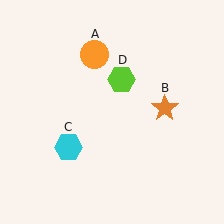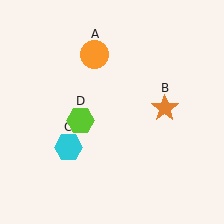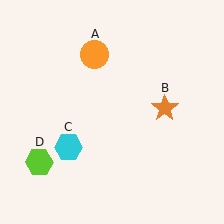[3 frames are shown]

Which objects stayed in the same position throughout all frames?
Orange circle (object A) and orange star (object B) and cyan hexagon (object C) remained stationary.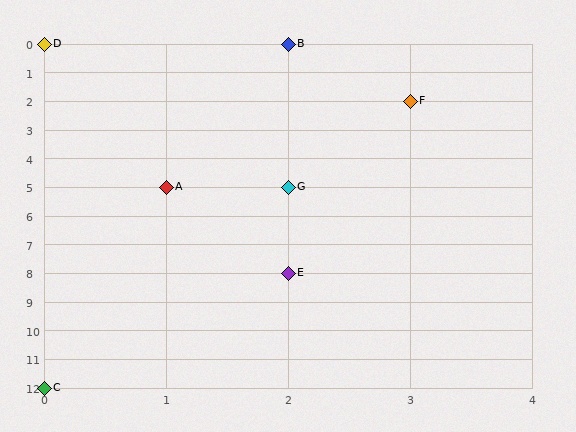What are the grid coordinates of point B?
Point B is at grid coordinates (2, 0).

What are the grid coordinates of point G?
Point G is at grid coordinates (2, 5).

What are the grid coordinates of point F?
Point F is at grid coordinates (3, 2).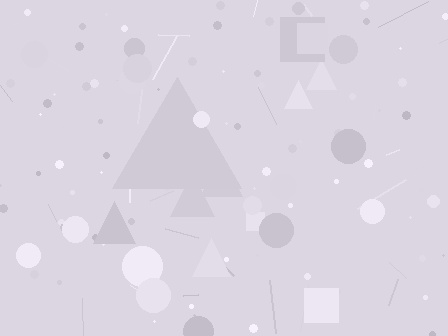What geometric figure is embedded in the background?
A triangle is embedded in the background.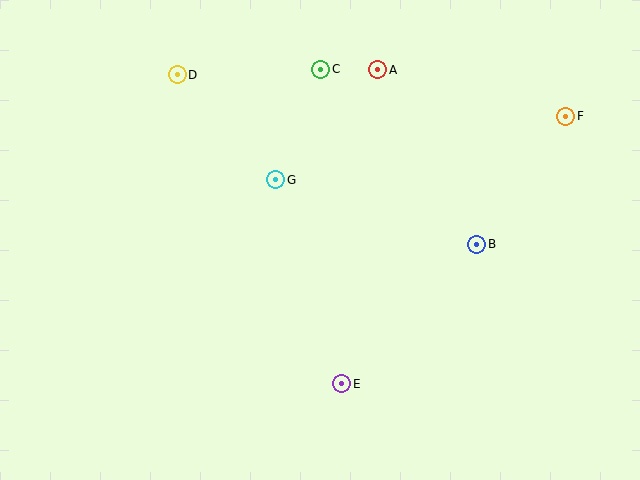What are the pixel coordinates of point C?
Point C is at (321, 69).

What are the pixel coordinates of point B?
Point B is at (477, 244).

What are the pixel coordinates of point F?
Point F is at (566, 116).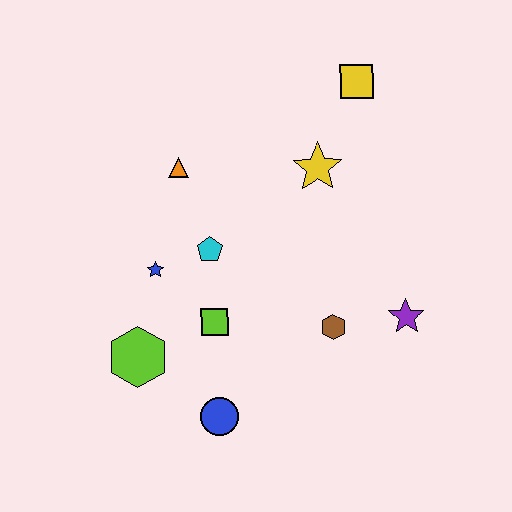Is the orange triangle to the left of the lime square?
Yes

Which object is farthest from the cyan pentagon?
The yellow square is farthest from the cyan pentagon.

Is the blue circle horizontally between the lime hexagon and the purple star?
Yes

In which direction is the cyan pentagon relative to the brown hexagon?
The cyan pentagon is to the left of the brown hexagon.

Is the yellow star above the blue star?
Yes